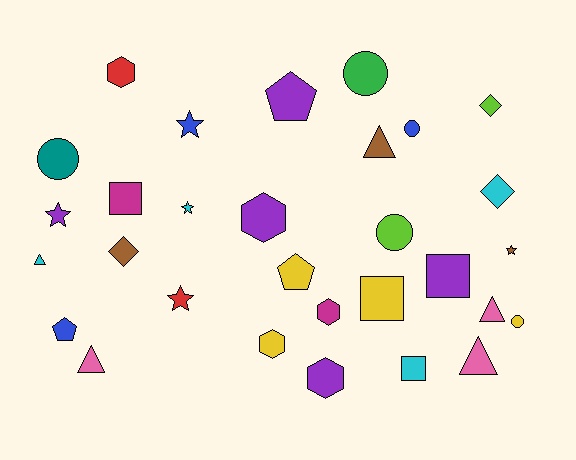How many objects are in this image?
There are 30 objects.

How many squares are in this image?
There are 4 squares.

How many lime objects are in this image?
There are 2 lime objects.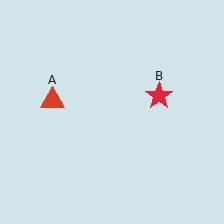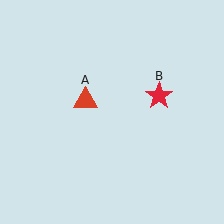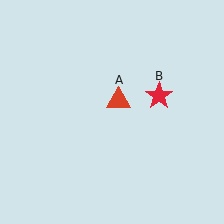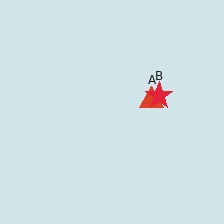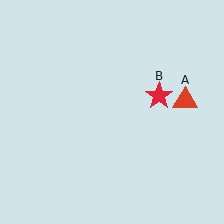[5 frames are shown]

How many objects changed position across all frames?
1 object changed position: red triangle (object A).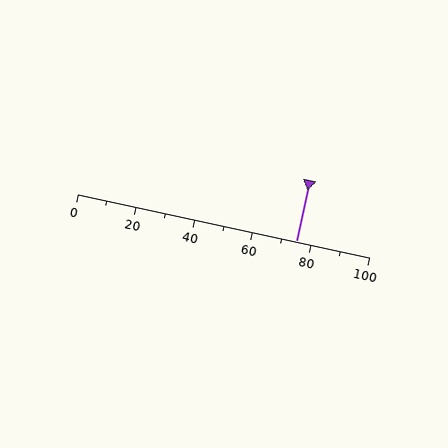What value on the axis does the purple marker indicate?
The marker indicates approximately 75.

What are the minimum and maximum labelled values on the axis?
The axis runs from 0 to 100.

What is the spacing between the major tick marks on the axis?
The major ticks are spaced 20 apart.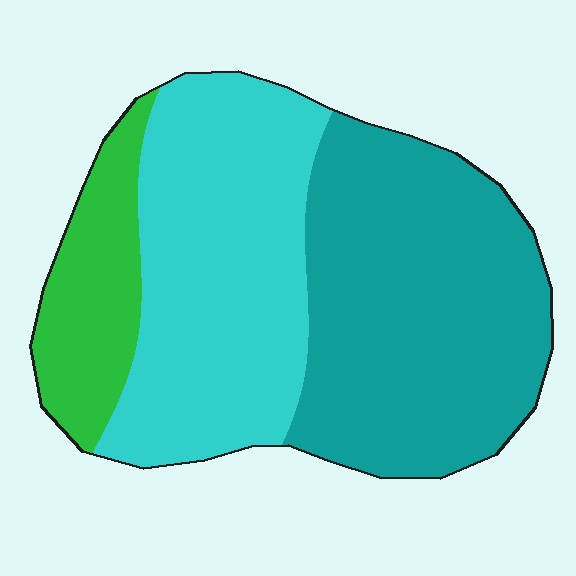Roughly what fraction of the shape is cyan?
Cyan takes up about two fifths (2/5) of the shape.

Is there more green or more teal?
Teal.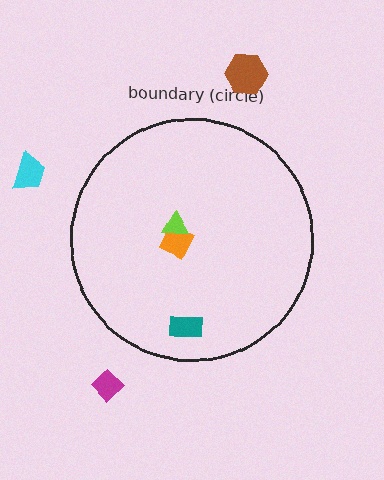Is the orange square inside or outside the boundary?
Inside.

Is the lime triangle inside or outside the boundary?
Inside.